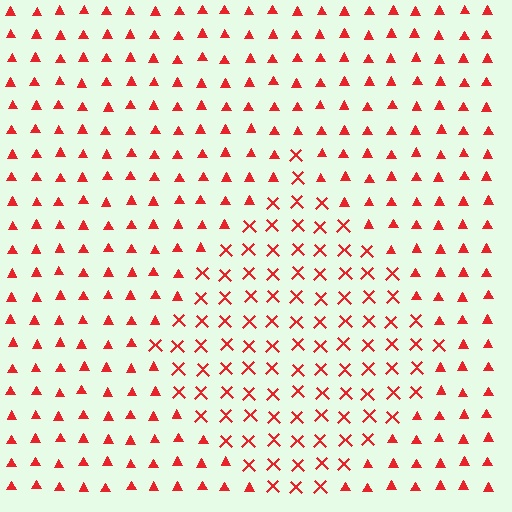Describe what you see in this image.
The image is filled with small red elements arranged in a uniform grid. A diamond-shaped region contains X marks, while the surrounding area contains triangles. The boundary is defined purely by the change in element shape.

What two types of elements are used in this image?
The image uses X marks inside the diamond region and triangles outside it.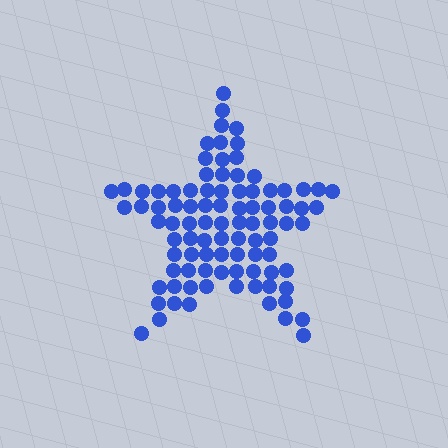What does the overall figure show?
The overall figure shows a star.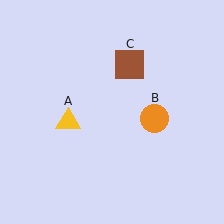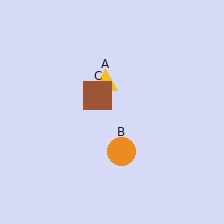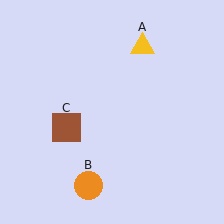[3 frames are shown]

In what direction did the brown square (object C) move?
The brown square (object C) moved down and to the left.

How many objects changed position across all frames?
3 objects changed position: yellow triangle (object A), orange circle (object B), brown square (object C).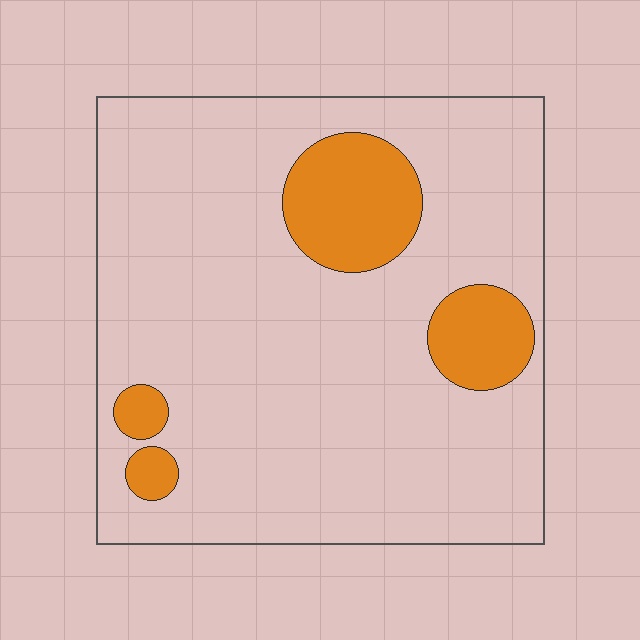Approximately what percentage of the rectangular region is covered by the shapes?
Approximately 15%.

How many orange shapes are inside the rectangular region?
4.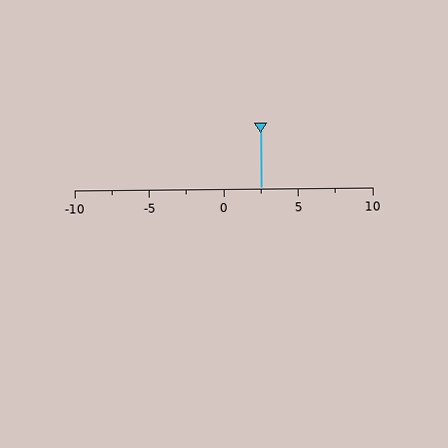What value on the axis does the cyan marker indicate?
The marker indicates approximately 2.5.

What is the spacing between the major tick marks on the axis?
The major ticks are spaced 5 apart.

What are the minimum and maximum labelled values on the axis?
The axis runs from -10 to 10.